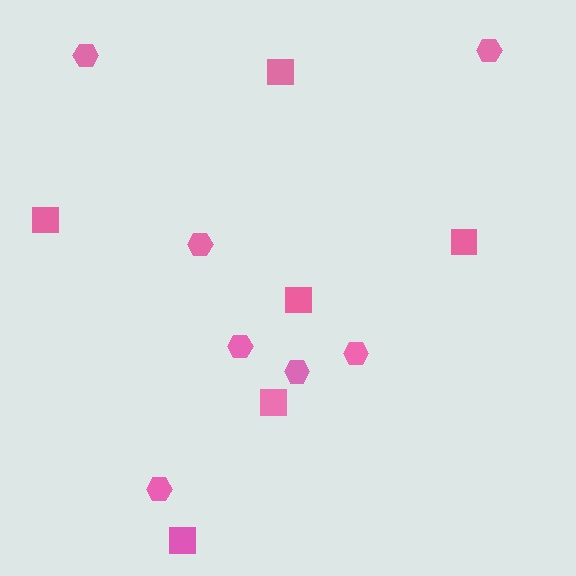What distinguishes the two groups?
There are 2 groups: one group of squares (6) and one group of hexagons (7).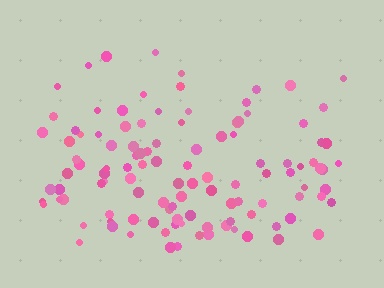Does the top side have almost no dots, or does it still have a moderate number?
Still a moderate number, just noticeably fewer than the bottom.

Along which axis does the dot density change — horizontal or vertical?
Vertical.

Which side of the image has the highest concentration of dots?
The bottom.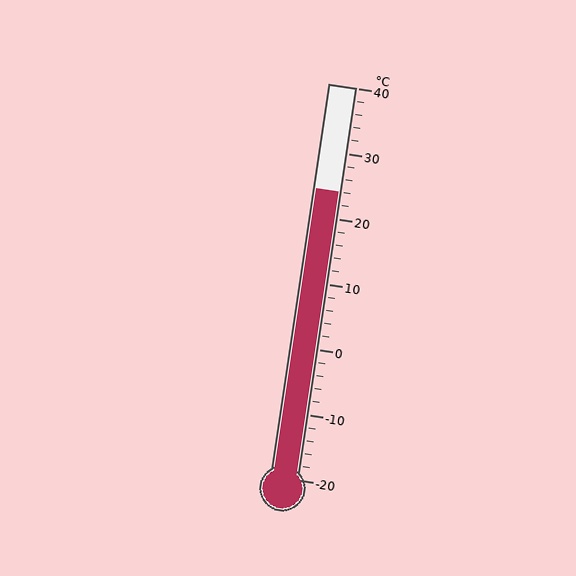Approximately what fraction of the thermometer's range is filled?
The thermometer is filled to approximately 75% of its range.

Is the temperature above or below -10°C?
The temperature is above -10°C.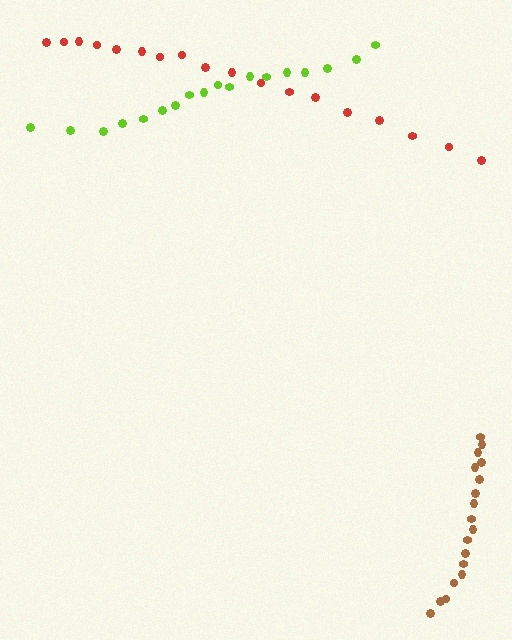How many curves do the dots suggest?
There are 3 distinct paths.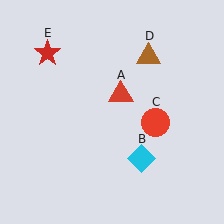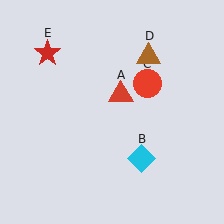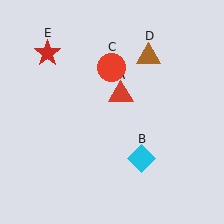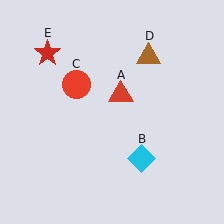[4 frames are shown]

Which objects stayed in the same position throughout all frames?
Red triangle (object A) and cyan diamond (object B) and brown triangle (object D) and red star (object E) remained stationary.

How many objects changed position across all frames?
1 object changed position: red circle (object C).